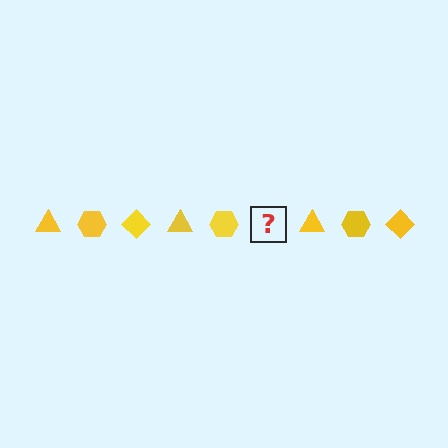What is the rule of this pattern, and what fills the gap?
The rule is that the pattern cycles through triangle, hexagon, diamond shapes in yellow. The gap should be filled with a yellow diamond.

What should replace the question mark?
The question mark should be replaced with a yellow diamond.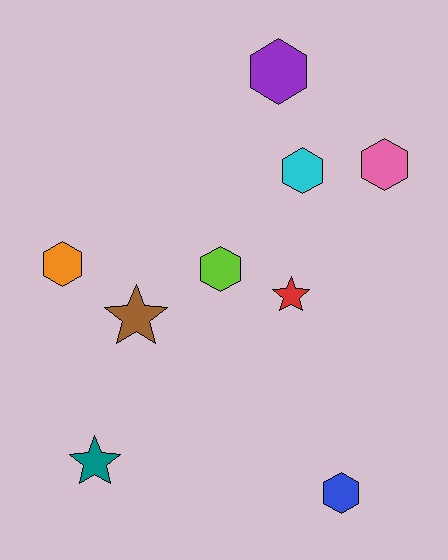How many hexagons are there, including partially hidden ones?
There are 6 hexagons.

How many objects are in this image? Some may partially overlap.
There are 9 objects.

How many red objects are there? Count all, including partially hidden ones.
There is 1 red object.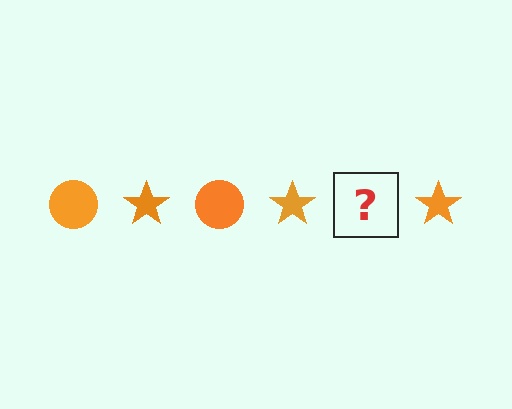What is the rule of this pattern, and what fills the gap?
The rule is that the pattern cycles through circle, star shapes in orange. The gap should be filled with an orange circle.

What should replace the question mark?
The question mark should be replaced with an orange circle.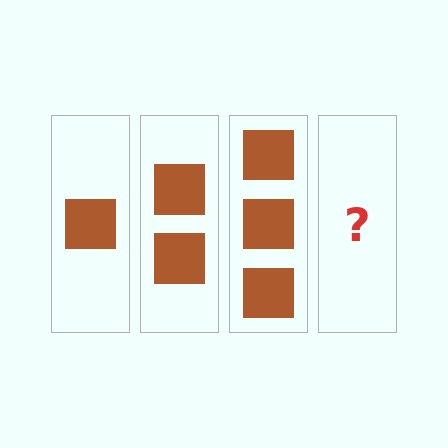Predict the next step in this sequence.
The next step is 4 squares.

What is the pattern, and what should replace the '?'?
The pattern is that each step adds one more square. The '?' should be 4 squares.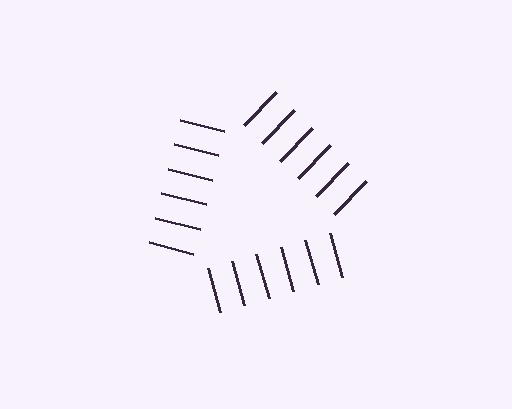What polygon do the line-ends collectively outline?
An illusory triangle — the line segments terminate on its edges but no continuous stroke is drawn.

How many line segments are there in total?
18 — 6 along each of the 3 edges.